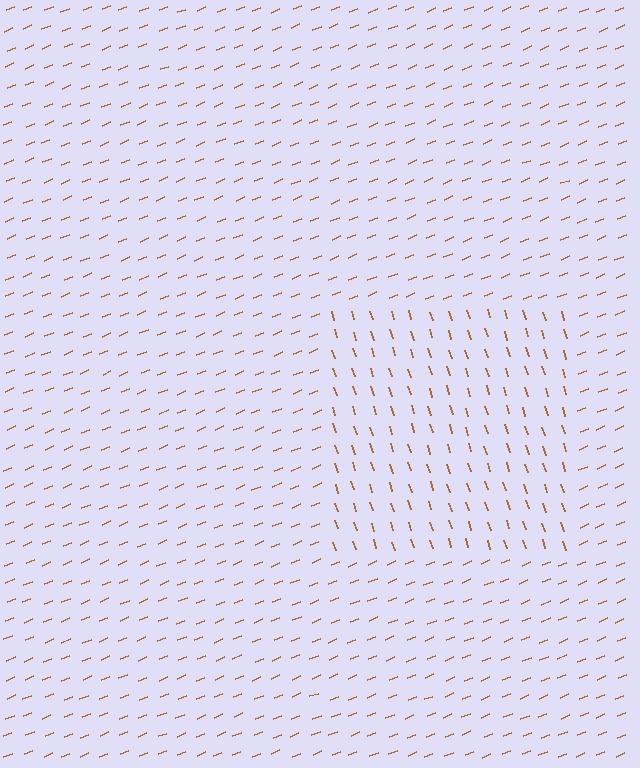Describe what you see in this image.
The image is filled with small brown line segments. A rectangle region in the image has lines oriented differently from the surrounding lines, creating a visible texture boundary.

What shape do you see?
I see a rectangle.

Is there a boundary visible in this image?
Yes, there is a texture boundary formed by a change in line orientation.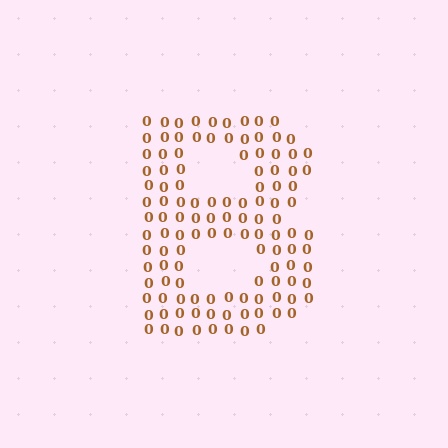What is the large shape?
The large shape is the letter B.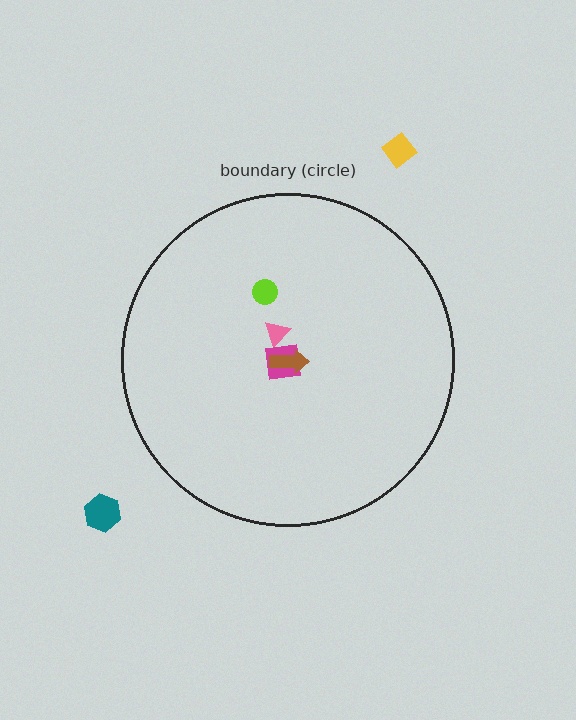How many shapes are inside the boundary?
4 inside, 2 outside.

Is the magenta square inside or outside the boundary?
Inside.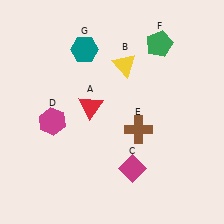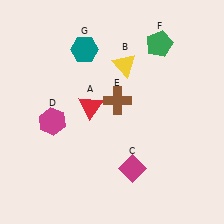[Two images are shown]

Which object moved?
The brown cross (E) moved up.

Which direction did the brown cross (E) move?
The brown cross (E) moved up.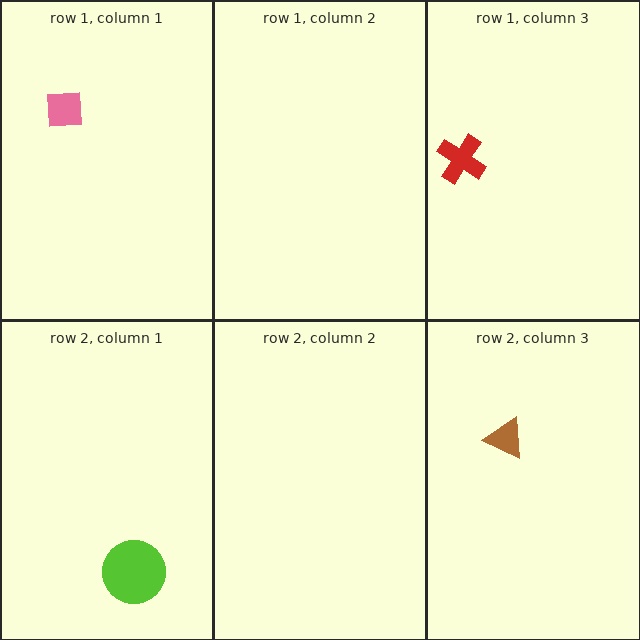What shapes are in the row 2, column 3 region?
The brown triangle.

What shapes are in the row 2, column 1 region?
The lime circle.